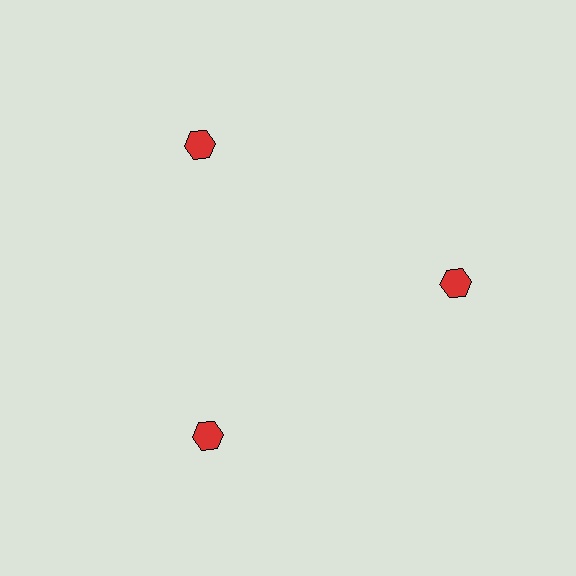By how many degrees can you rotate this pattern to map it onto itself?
The pattern maps onto itself every 120 degrees of rotation.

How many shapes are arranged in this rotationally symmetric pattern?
There are 3 shapes, arranged in 3 groups of 1.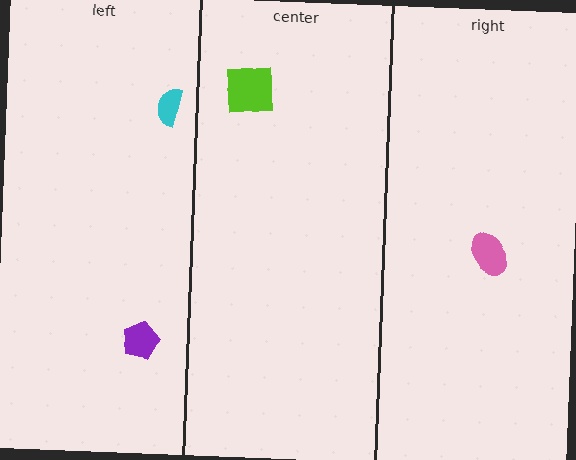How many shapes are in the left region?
2.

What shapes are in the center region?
The lime square.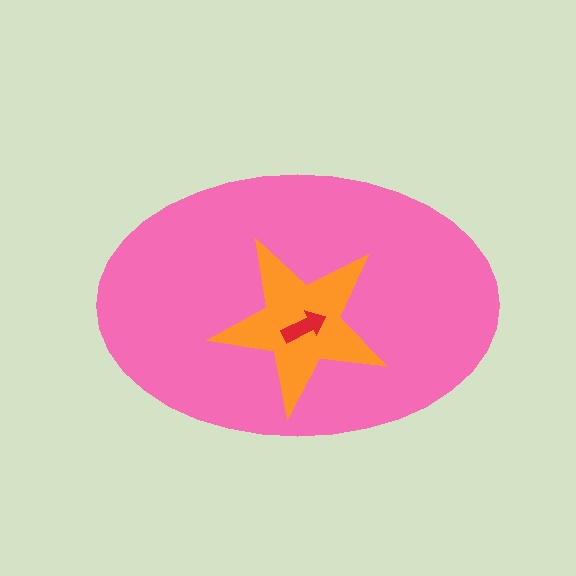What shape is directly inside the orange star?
The red arrow.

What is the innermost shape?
The red arrow.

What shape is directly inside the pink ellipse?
The orange star.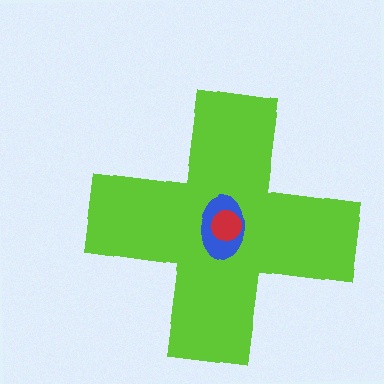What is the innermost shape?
The red circle.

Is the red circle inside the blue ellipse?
Yes.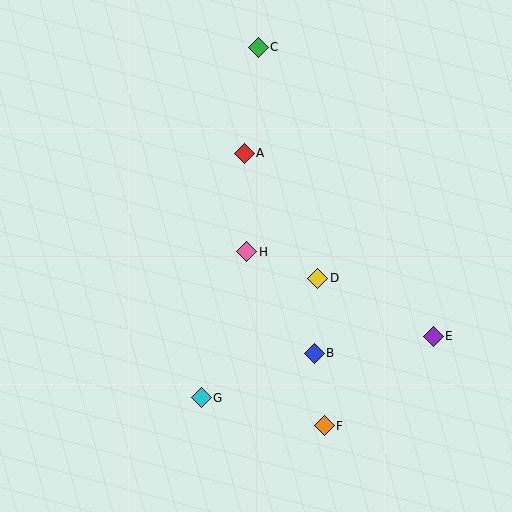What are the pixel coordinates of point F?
Point F is at (324, 426).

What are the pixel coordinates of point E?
Point E is at (433, 336).